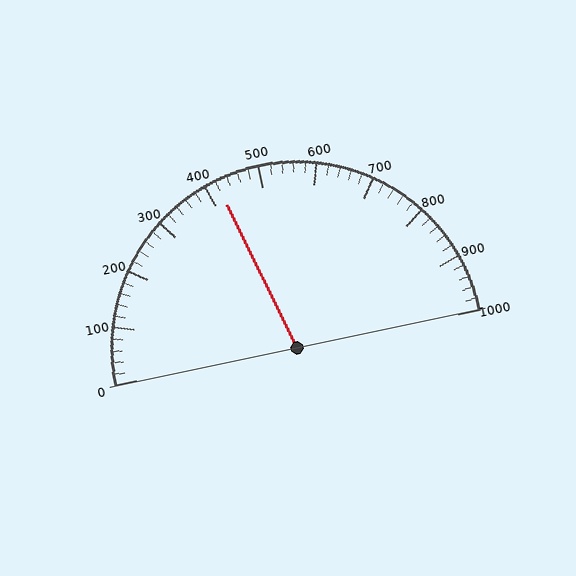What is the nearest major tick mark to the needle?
The nearest major tick mark is 400.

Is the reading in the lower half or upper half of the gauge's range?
The reading is in the lower half of the range (0 to 1000).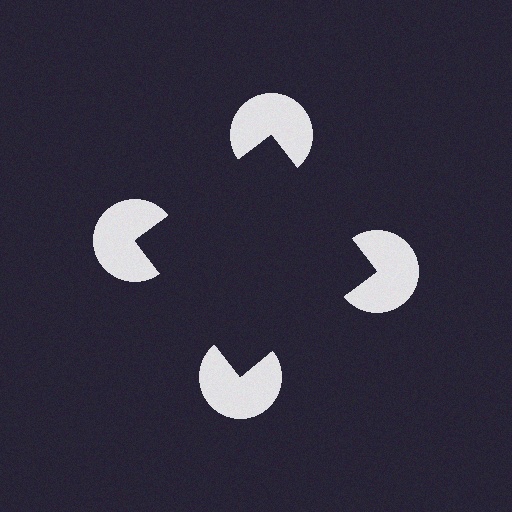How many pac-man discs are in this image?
There are 4 — one at each vertex of the illusory square.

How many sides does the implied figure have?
4 sides.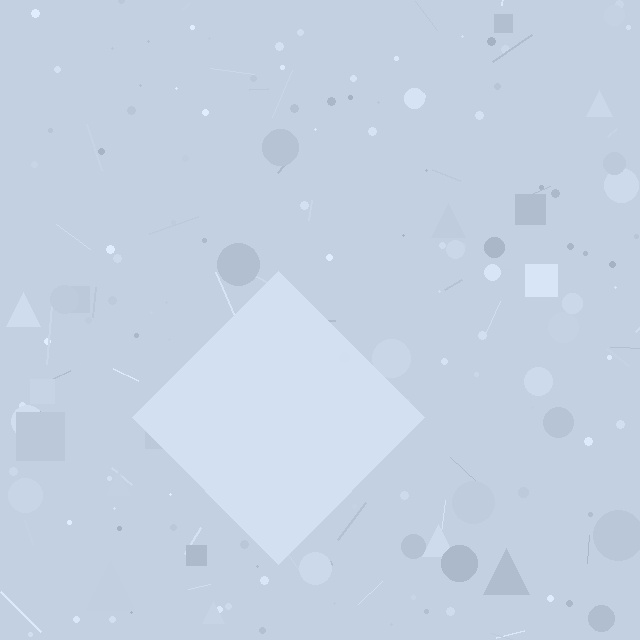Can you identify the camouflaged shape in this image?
The camouflaged shape is a diamond.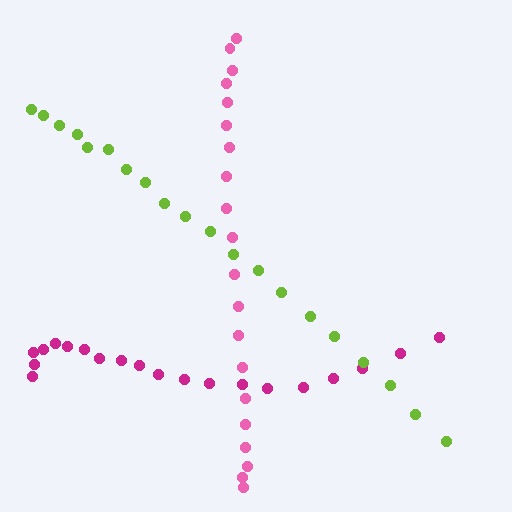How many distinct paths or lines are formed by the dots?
There are 3 distinct paths.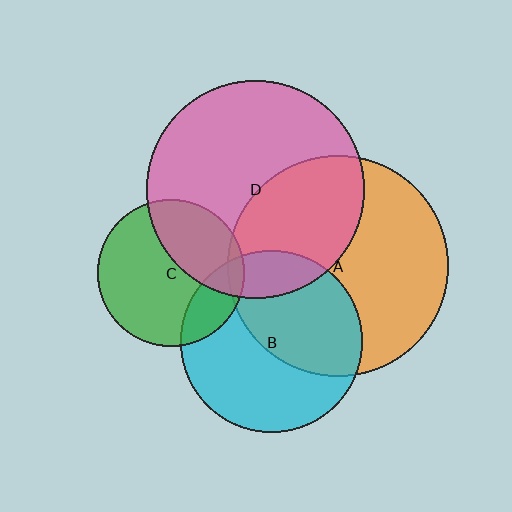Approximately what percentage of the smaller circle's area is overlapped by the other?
Approximately 35%.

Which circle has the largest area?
Circle A (orange).